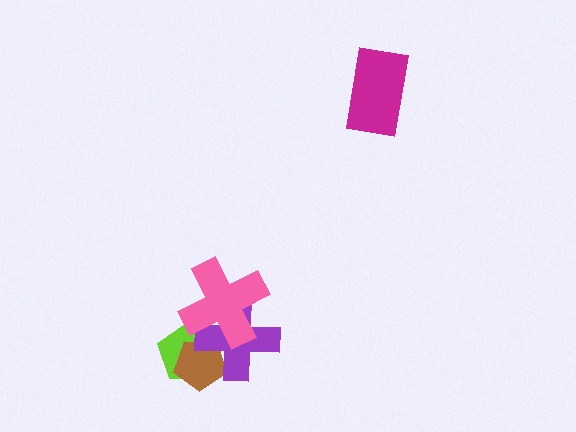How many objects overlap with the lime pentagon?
3 objects overlap with the lime pentagon.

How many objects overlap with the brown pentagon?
3 objects overlap with the brown pentagon.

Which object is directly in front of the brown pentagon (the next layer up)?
The purple cross is directly in front of the brown pentagon.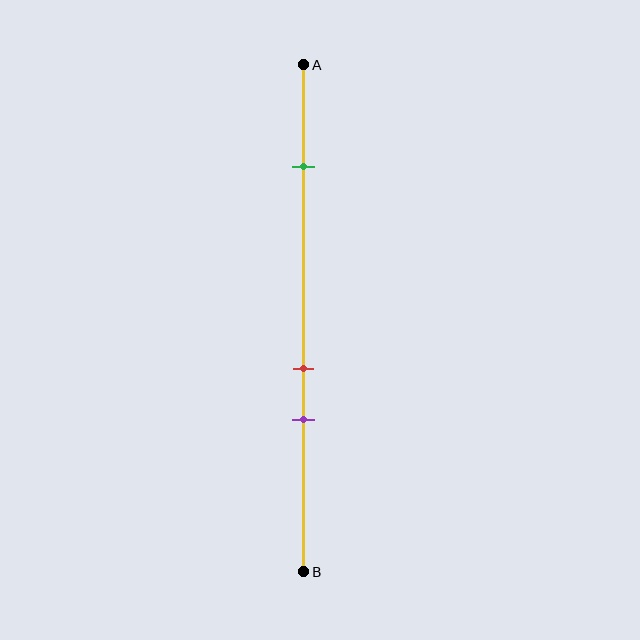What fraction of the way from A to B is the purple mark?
The purple mark is approximately 70% (0.7) of the way from A to B.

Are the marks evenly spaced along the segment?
No, the marks are not evenly spaced.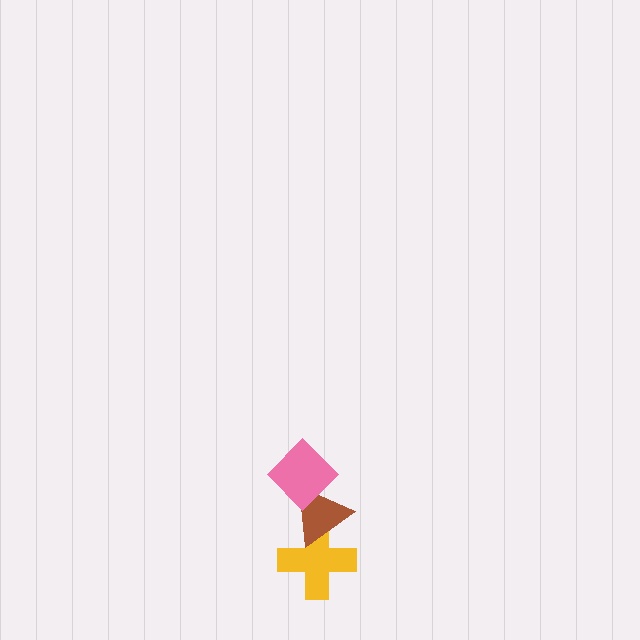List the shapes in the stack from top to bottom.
From top to bottom: the pink diamond, the brown triangle, the yellow cross.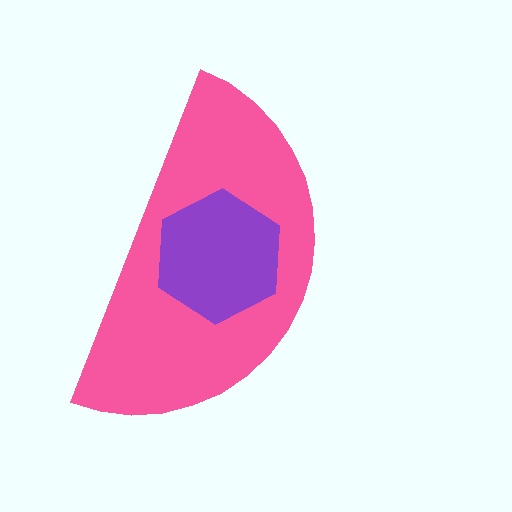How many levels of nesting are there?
2.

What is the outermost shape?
The pink semicircle.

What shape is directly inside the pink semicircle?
The purple hexagon.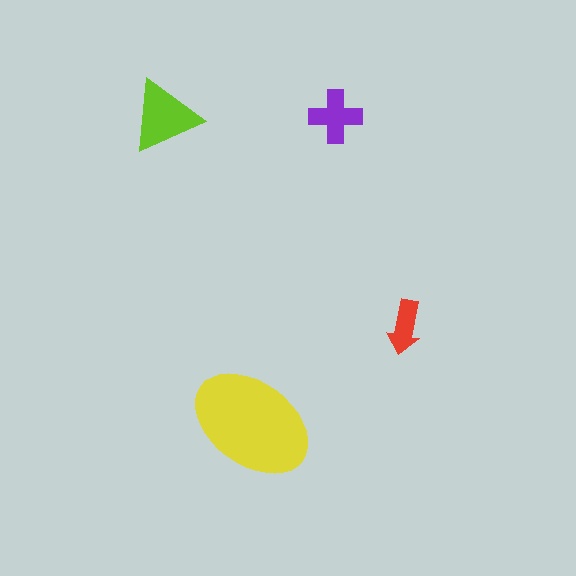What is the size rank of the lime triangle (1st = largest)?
2nd.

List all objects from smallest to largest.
The red arrow, the purple cross, the lime triangle, the yellow ellipse.